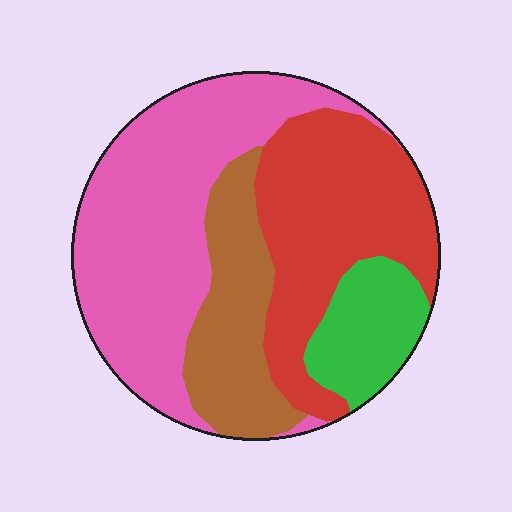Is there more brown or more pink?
Pink.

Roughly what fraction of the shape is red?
Red takes up about one third (1/3) of the shape.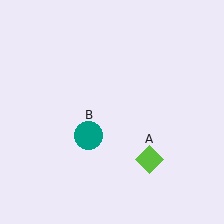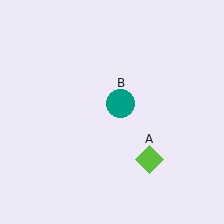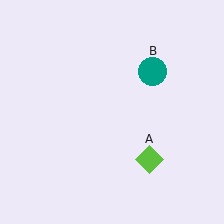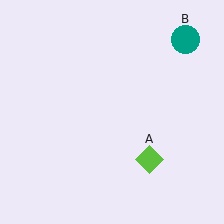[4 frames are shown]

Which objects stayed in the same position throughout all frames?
Lime diamond (object A) remained stationary.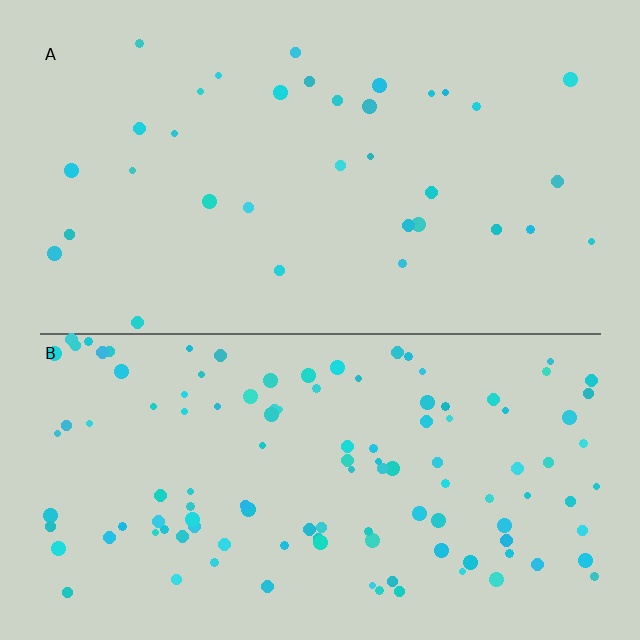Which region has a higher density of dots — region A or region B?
B (the bottom).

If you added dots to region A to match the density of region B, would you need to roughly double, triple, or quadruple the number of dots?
Approximately triple.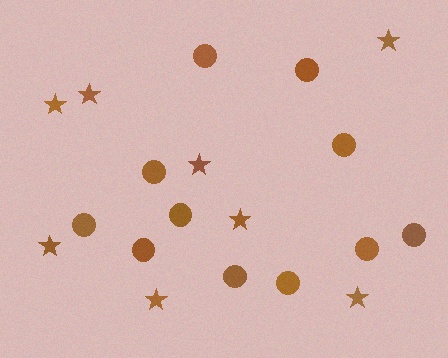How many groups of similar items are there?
There are 2 groups: one group of circles (11) and one group of stars (8).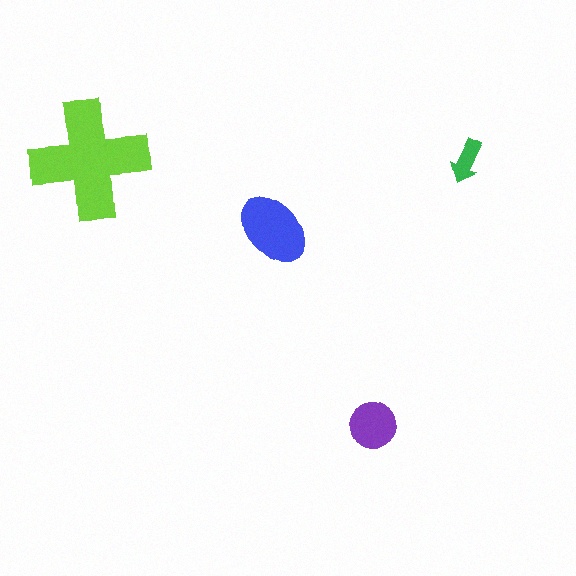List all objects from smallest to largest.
The green arrow, the purple circle, the blue ellipse, the lime cross.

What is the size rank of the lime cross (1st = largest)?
1st.